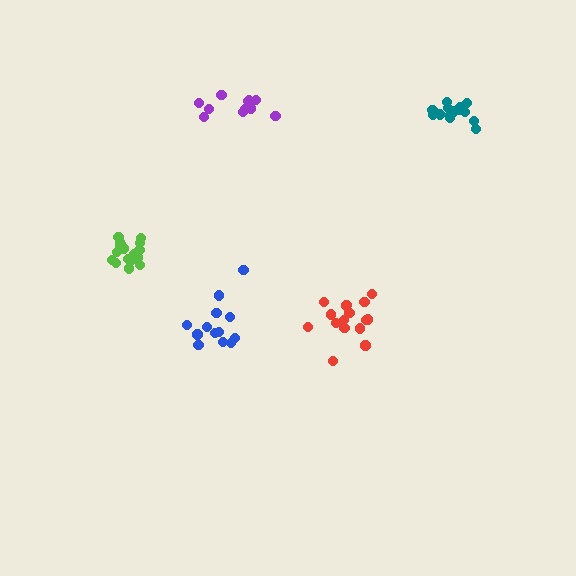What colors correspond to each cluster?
The clusters are colored: red, purple, lime, blue, teal.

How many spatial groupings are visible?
There are 5 spatial groupings.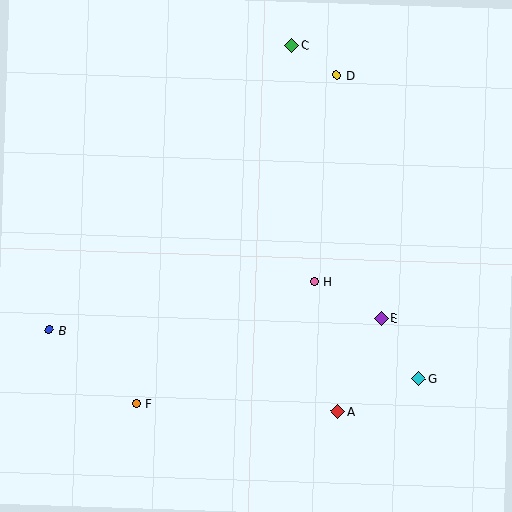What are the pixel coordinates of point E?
Point E is at (381, 318).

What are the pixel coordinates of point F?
Point F is at (136, 403).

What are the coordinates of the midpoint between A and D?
The midpoint between A and D is at (337, 244).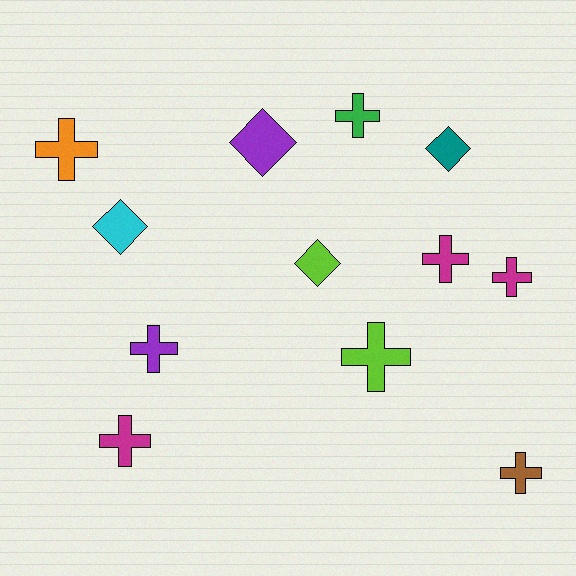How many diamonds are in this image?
There are 4 diamonds.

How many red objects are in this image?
There are no red objects.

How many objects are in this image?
There are 12 objects.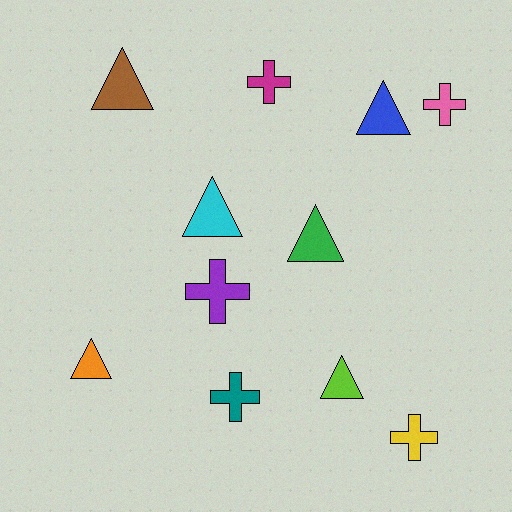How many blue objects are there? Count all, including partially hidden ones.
There is 1 blue object.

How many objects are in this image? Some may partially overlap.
There are 11 objects.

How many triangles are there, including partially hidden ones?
There are 6 triangles.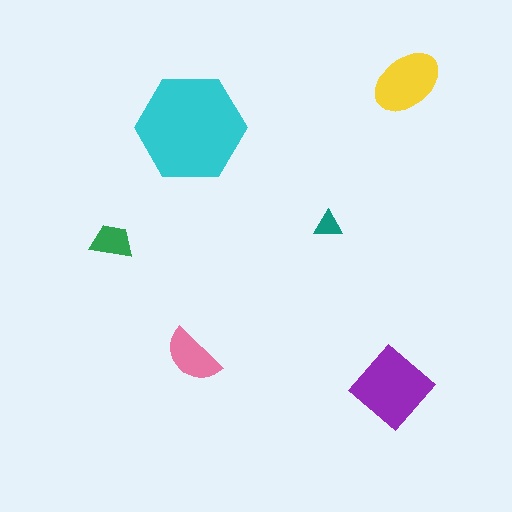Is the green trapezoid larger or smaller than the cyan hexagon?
Smaller.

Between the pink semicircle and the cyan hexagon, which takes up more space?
The cyan hexagon.